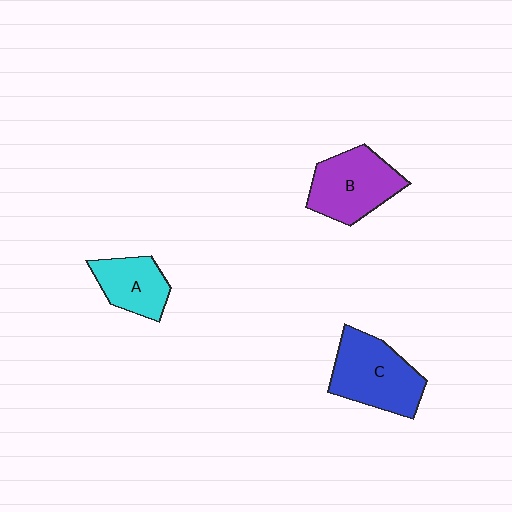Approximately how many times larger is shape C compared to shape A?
Approximately 1.6 times.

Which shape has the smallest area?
Shape A (cyan).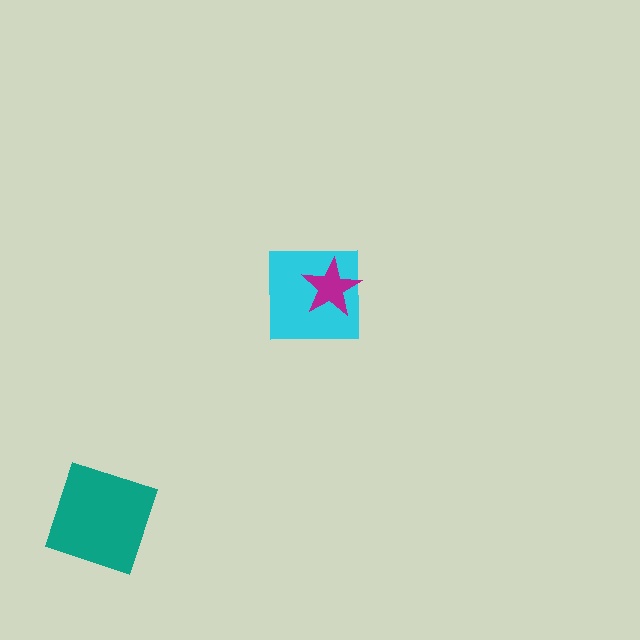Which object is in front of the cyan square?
The magenta star is in front of the cyan square.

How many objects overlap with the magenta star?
1 object overlaps with the magenta star.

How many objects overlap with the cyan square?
1 object overlaps with the cyan square.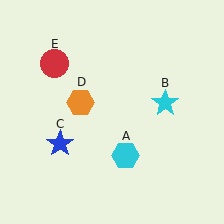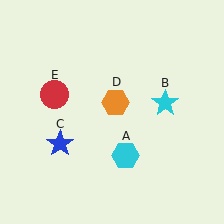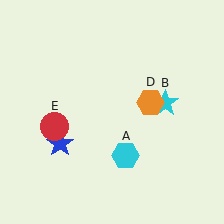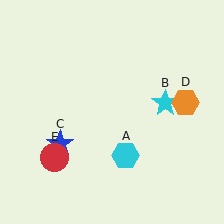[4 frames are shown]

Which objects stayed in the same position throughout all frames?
Cyan hexagon (object A) and cyan star (object B) and blue star (object C) remained stationary.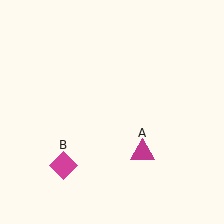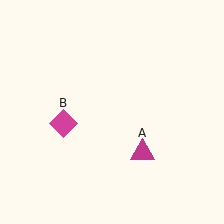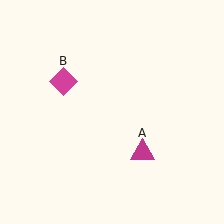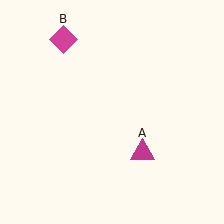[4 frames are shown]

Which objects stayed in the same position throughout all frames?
Magenta triangle (object A) remained stationary.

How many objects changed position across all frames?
1 object changed position: magenta diamond (object B).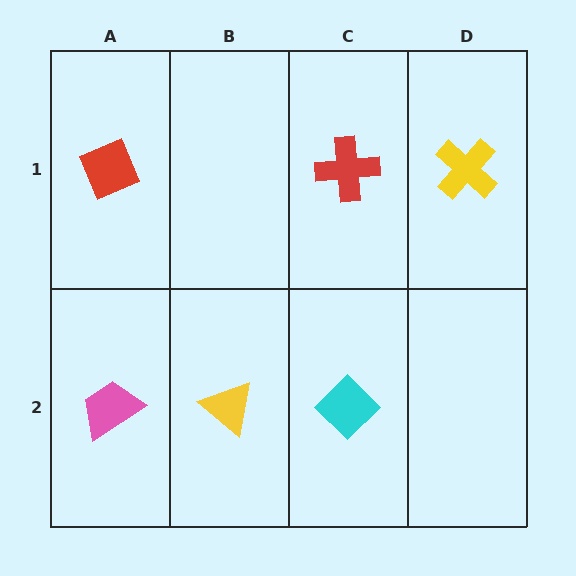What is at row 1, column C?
A red cross.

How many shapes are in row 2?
3 shapes.